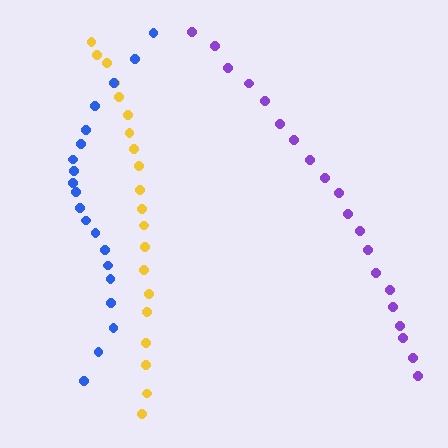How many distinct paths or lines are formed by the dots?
There are 3 distinct paths.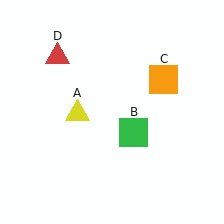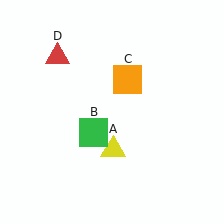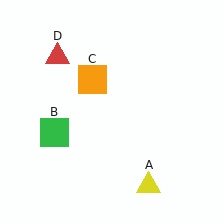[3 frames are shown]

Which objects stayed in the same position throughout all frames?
Red triangle (object D) remained stationary.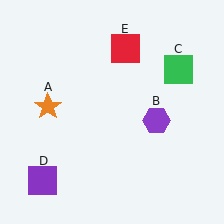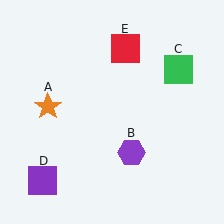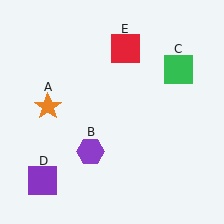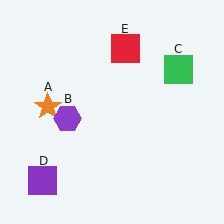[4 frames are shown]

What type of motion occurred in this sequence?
The purple hexagon (object B) rotated clockwise around the center of the scene.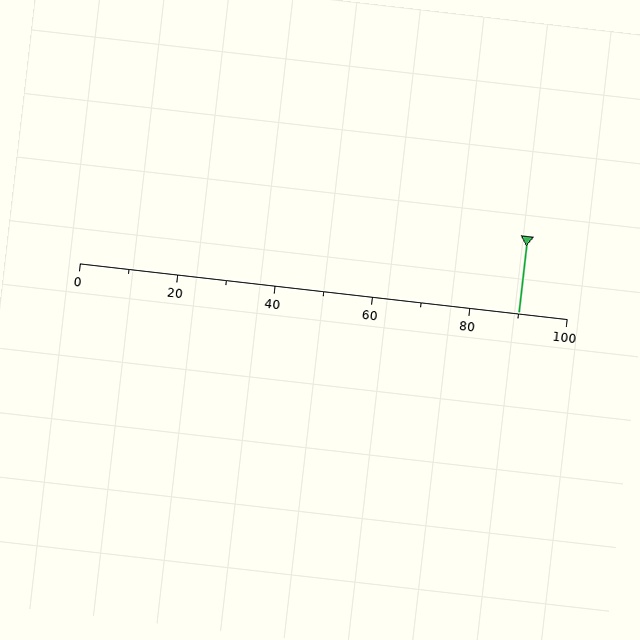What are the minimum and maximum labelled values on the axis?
The axis runs from 0 to 100.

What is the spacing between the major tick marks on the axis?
The major ticks are spaced 20 apart.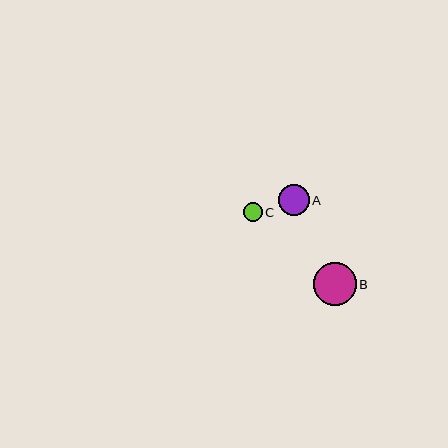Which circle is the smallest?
Circle C is the smallest with a size of approximately 19 pixels.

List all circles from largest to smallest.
From largest to smallest: B, A, C.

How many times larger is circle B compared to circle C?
Circle B is approximately 2.3 times the size of circle C.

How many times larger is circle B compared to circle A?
Circle B is approximately 1.4 times the size of circle A.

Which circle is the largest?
Circle B is the largest with a size of approximately 43 pixels.